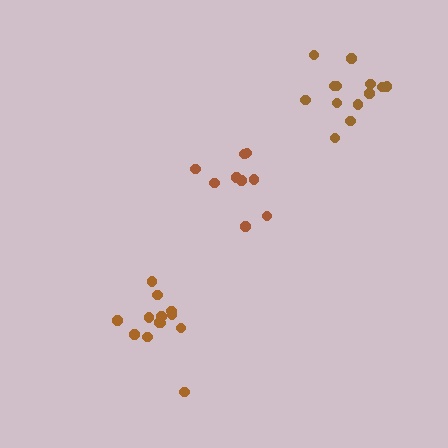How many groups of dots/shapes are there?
There are 3 groups.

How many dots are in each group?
Group 1: 13 dots, Group 2: 9 dots, Group 3: 13 dots (35 total).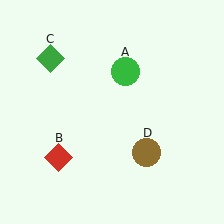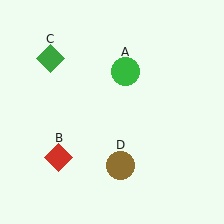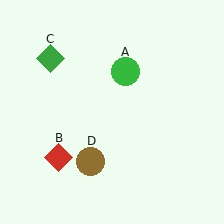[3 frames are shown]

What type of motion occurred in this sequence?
The brown circle (object D) rotated clockwise around the center of the scene.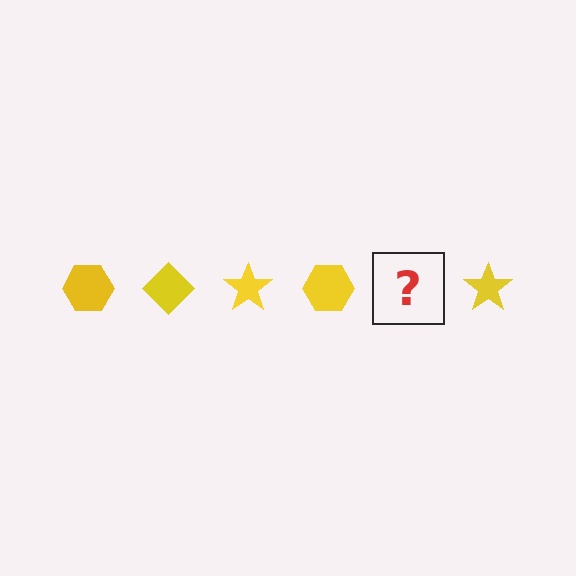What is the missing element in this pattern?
The missing element is a yellow diamond.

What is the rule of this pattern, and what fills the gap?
The rule is that the pattern cycles through hexagon, diamond, star shapes in yellow. The gap should be filled with a yellow diamond.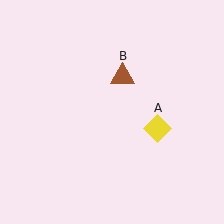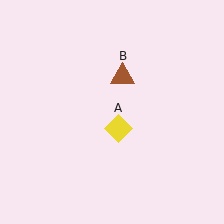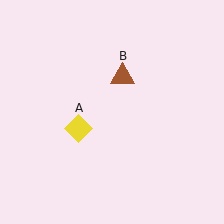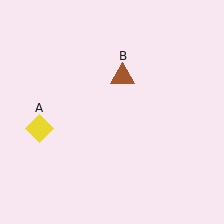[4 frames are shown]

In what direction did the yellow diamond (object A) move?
The yellow diamond (object A) moved left.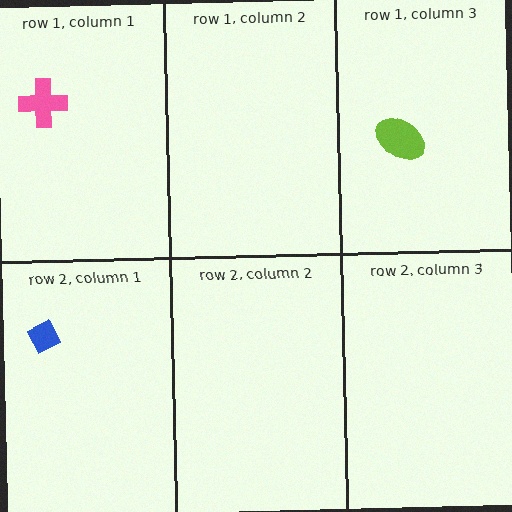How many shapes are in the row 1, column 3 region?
1.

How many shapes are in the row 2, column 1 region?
1.